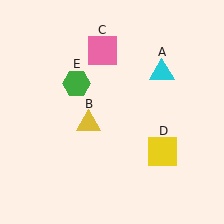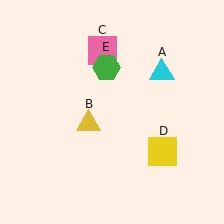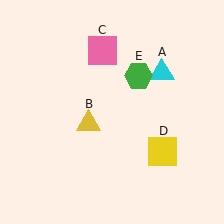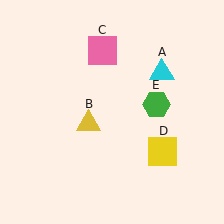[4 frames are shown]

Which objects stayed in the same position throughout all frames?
Cyan triangle (object A) and yellow triangle (object B) and pink square (object C) and yellow square (object D) remained stationary.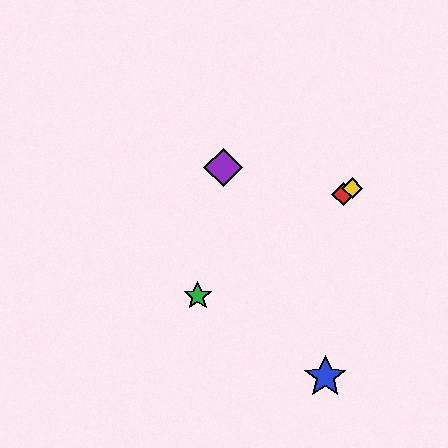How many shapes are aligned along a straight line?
3 shapes (the red diamond, the green star, the yellow diamond) are aligned along a straight line.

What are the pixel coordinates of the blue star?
The blue star is at (325, 377).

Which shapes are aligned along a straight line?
The red diamond, the green star, the yellow diamond are aligned along a straight line.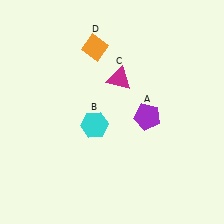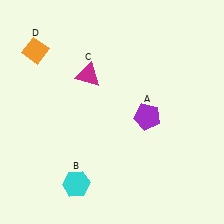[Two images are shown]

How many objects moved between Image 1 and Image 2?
3 objects moved between the two images.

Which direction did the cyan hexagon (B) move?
The cyan hexagon (B) moved down.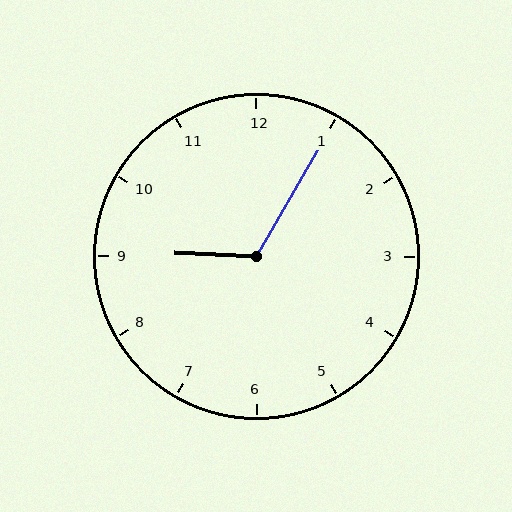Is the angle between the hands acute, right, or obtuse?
It is obtuse.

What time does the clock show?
9:05.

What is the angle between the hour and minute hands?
Approximately 118 degrees.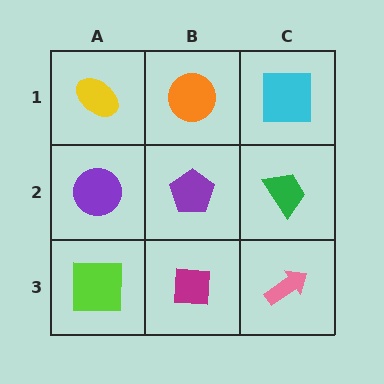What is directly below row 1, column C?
A green trapezoid.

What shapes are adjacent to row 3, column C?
A green trapezoid (row 2, column C), a magenta square (row 3, column B).